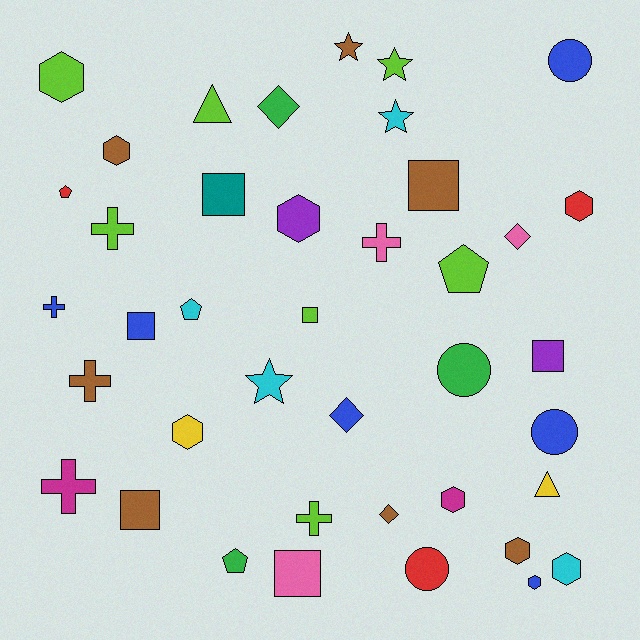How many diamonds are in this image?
There are 4 diamonds.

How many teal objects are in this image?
There is 1 teal object.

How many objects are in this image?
There are 40 objects.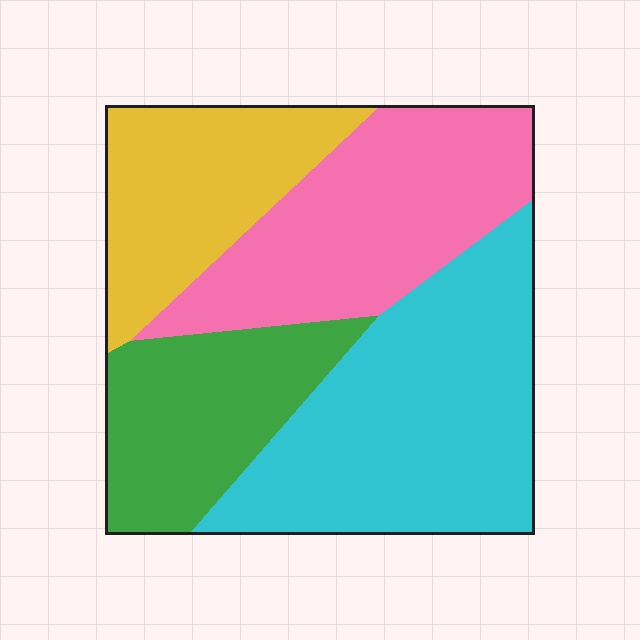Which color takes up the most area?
Cyan, at roughly 35%.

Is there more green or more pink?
Pink.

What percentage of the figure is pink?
Pink takes up between a quarter and a half of the figure.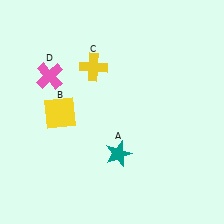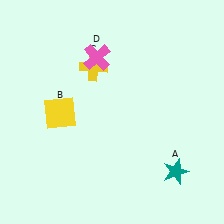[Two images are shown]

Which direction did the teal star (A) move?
The teal star (A) moved right.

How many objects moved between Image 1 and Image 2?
2 objects moved between the two images.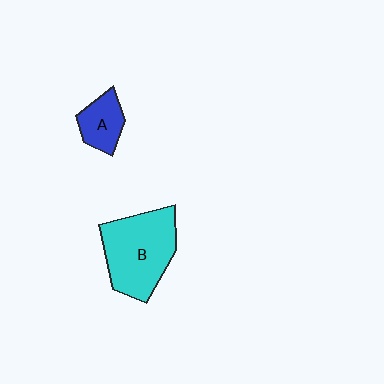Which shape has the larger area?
Shape B (cyan).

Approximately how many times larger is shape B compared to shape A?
Approximately 2.5 times.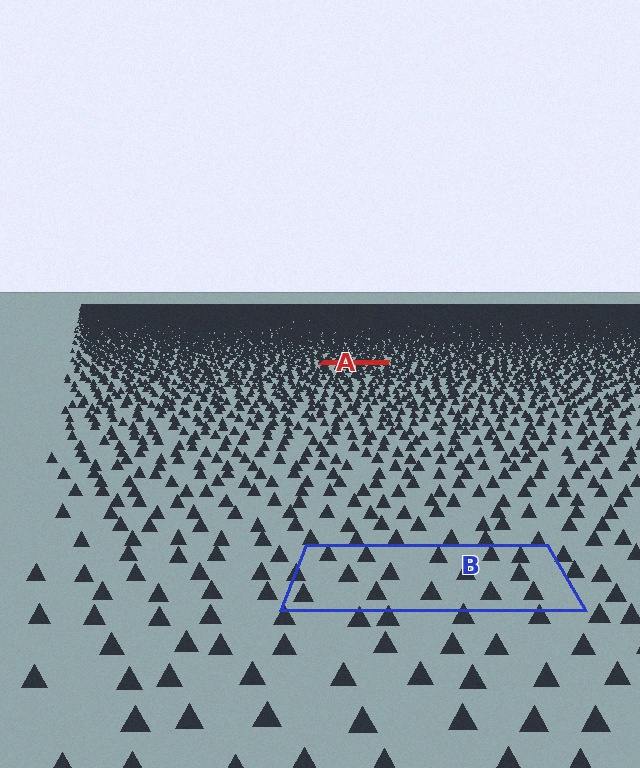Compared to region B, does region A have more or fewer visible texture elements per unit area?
Region A has more texture elements per unit area — they are packed more densely because it is farther away.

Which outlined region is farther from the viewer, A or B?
Region A is farther from the viewer — the texture elements inside it appear smaller and more densely packed.